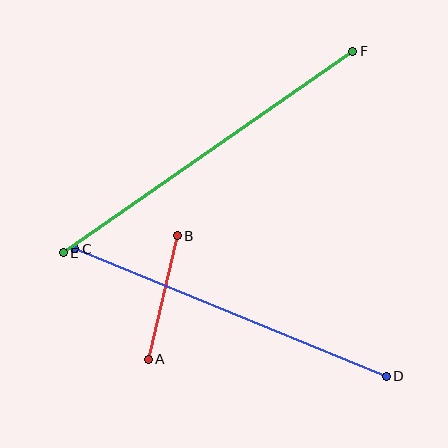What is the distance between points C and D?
The distance is approximately 337 pixels.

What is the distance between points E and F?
The distance is approximately 353 pixels.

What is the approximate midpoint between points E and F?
The midpoint is at approximately (208, 152) pixels.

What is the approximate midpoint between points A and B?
The midpoint is at approximately (163, 297) pixels.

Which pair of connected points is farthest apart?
Points E and F are farthest apart.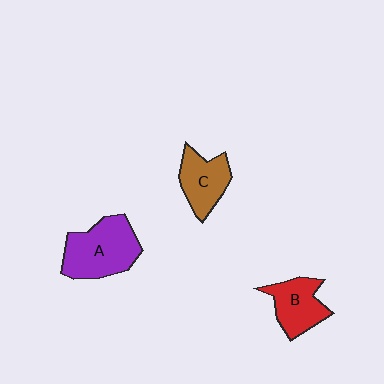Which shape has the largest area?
Shape A (purple).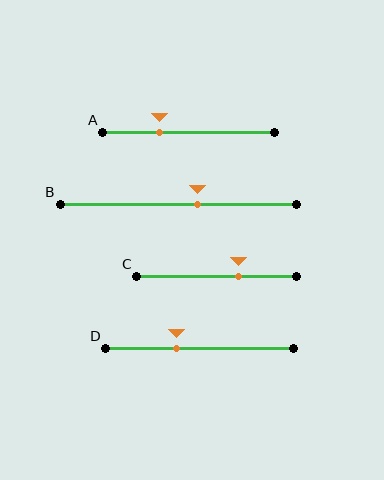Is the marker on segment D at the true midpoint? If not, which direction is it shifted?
No, the marker on segment D is shifted to the left by about 12% of the segment length.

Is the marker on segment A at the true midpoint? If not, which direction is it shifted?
No, the marker on segment A is shifted to the left by about 17% of the segment length.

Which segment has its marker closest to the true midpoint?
Segment B has its marker closest to the true midpoint.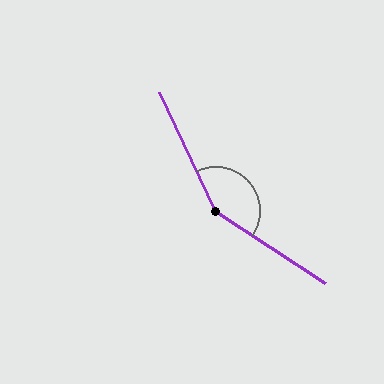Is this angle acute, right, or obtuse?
It is obtuse.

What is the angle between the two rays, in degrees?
Approximately 149 degrees.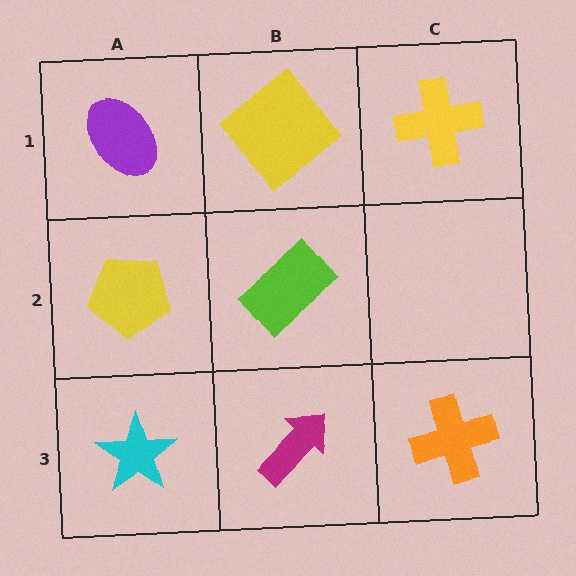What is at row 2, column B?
A lime rectangle.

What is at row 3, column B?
A magenta arrow.